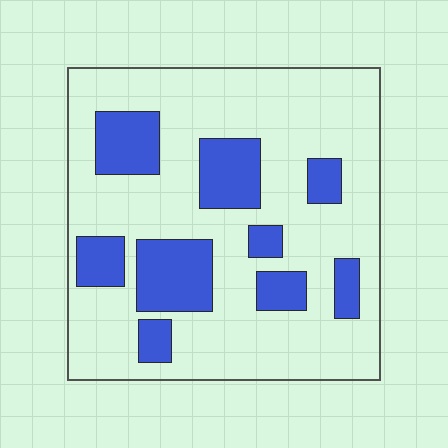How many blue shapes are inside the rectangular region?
9.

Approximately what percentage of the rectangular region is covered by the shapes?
Approximately 25%.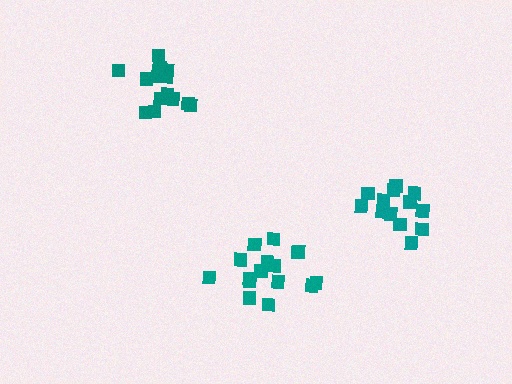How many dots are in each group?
Group 1: 15 dots, Group 2: 14 dots, Group 3: 13 dots (42 total).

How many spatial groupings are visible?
There are 3 spatial groupings.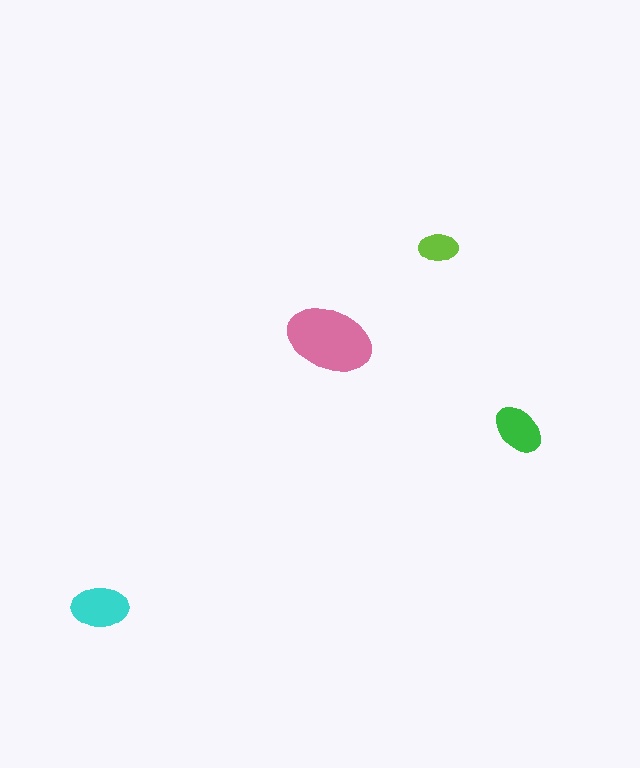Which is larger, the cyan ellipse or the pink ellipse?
The pink one.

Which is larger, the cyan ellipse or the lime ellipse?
The cyan one.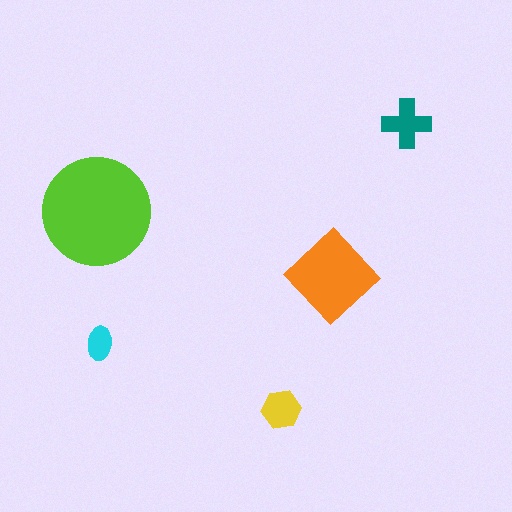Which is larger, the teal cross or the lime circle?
The lime circle.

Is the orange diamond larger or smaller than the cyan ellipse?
Larger.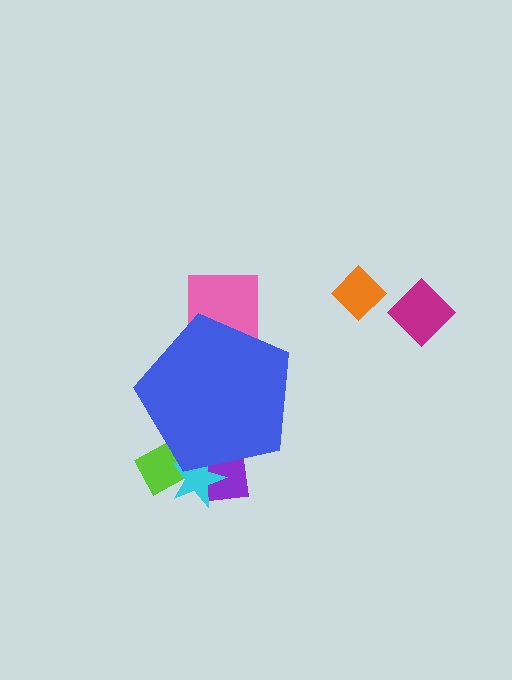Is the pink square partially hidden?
Yes, the pink square is partially hidden behind the blue pentagon.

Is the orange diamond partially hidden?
No, the orange diamond is fully visible.